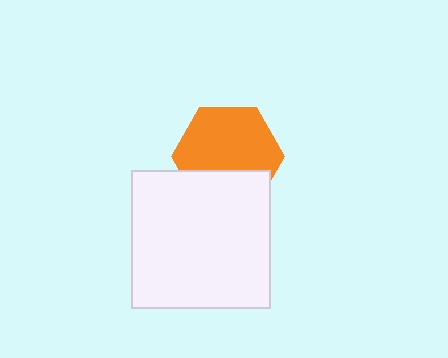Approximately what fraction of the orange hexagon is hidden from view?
Roughly 33% of the orange hexagon is hidden behind the white square.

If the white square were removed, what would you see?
You would see the complete orange hexagon.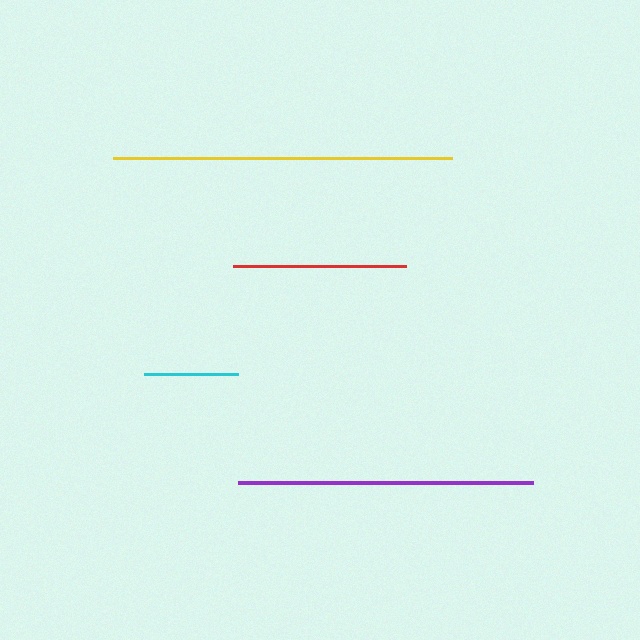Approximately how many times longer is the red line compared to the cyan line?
The red line is approximately 1.9 times the length of the cyan line.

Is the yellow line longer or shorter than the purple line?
The yellow line is longer than the purple line.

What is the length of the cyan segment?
The cyan segment is approximately 93 pixels long.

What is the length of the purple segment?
The purple segment is approximately 294 pixels long.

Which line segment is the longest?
The yellow line is the longest at approximately 339 pixels.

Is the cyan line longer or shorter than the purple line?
The purple line is longer than the cyan line.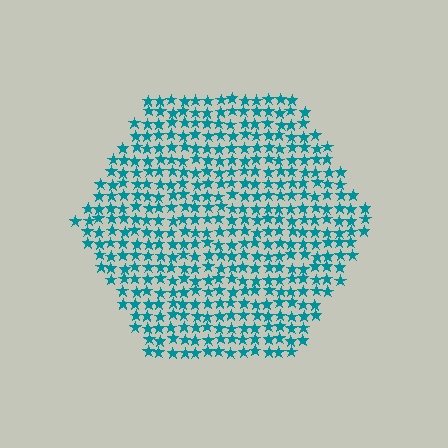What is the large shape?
The large shape is a hexagon.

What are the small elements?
The small elements are stars.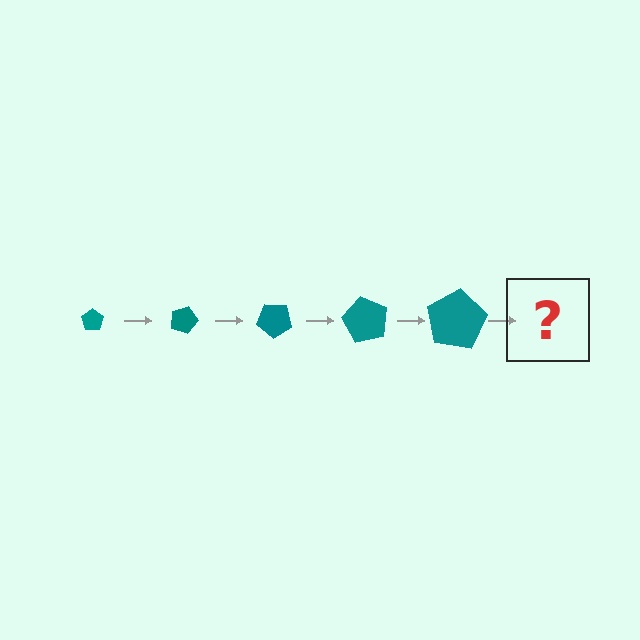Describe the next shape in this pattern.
It should be a pentagon, larger than the previous one and rotated 100 degrees from the start.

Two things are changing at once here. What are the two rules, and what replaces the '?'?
The two rules are that the pentagon grows larger each step and it rotates 20 degrees each step. The '?' should be a pentagon, larger than the previous one and rotated 100 degrees from the start.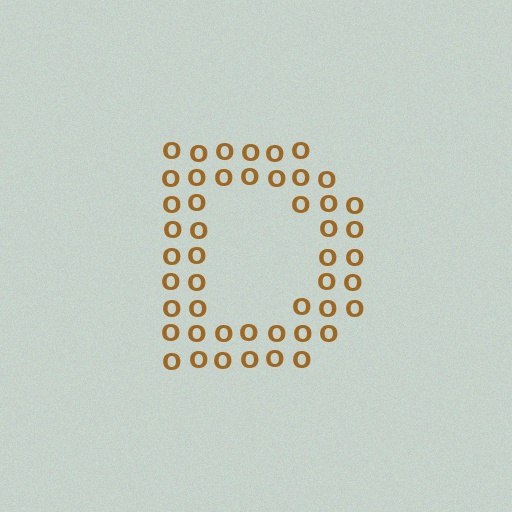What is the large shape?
The large shape is the letter D.